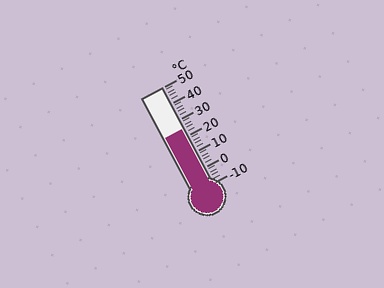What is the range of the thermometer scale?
The thermometer scale ranges from -10°C to 50°C.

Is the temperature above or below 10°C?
The temperature is above 10°C.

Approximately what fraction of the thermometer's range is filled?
The thermometer is filled to approximately 55% of its range.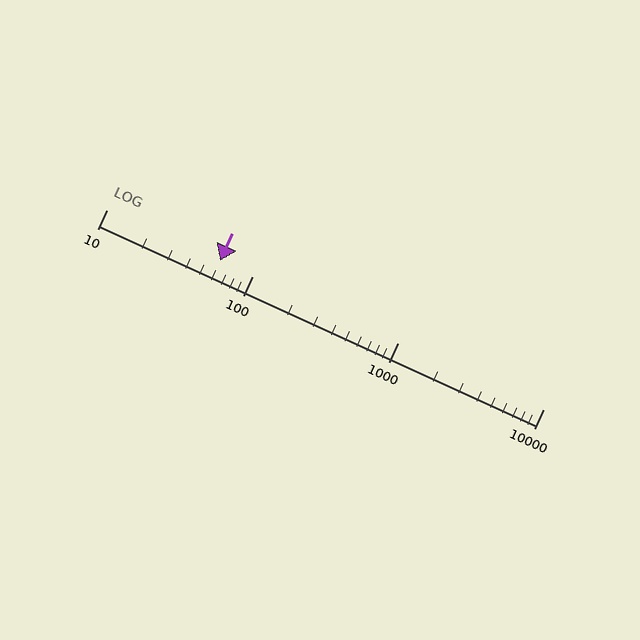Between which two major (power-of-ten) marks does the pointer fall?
The pointer is between 10 and 100.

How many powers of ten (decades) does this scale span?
The scale spans 3 decades, from 10 to 10000.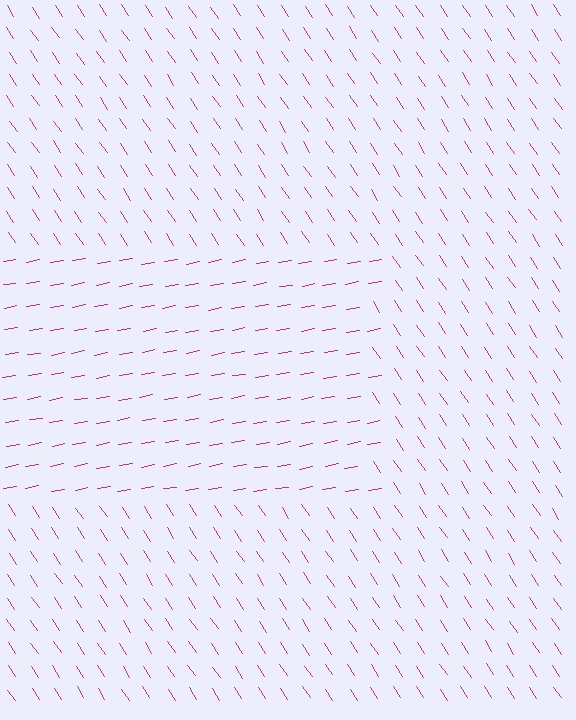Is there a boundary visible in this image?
Yes, there is a texture boundary formed by a change in line orientation.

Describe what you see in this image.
The image is filled with small magenta line segments. A rectangle region in the image has lines oriented differently from the surrounding lines, creating a visible texture boundary.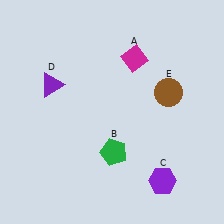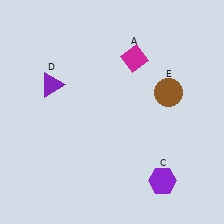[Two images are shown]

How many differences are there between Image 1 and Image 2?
There is 1 difference between the two images.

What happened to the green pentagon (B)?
The green pentagon (B) was removed in Image 2. It was in the bottom-right area of Image 1.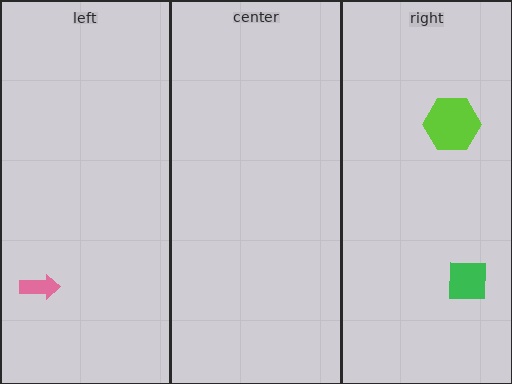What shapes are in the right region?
The lime hexagon, the green square.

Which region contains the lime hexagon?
The right region.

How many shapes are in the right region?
2.